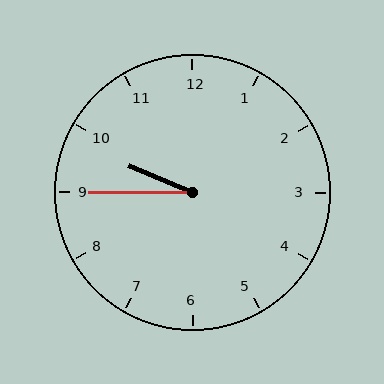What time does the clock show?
9:45.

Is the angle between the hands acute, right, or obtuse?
It is acute.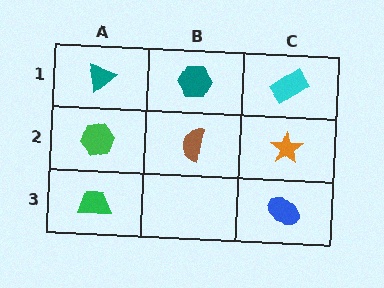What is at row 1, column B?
A teal hexagon.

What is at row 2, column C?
An orange star.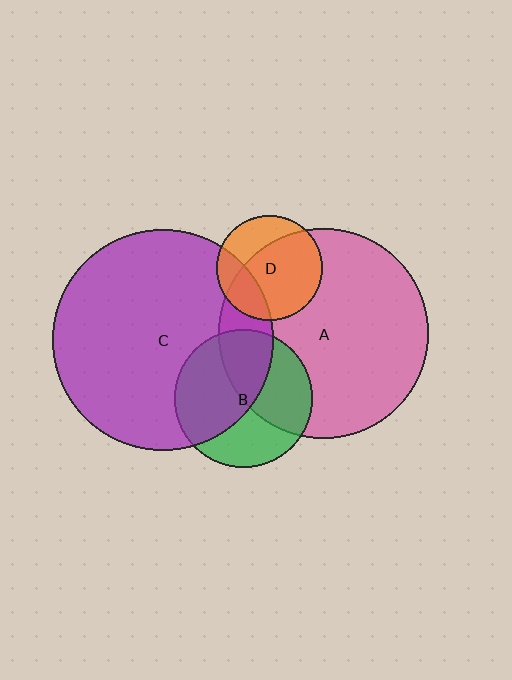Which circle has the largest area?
Circle C (purple).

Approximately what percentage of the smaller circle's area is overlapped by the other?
Approximately 70%.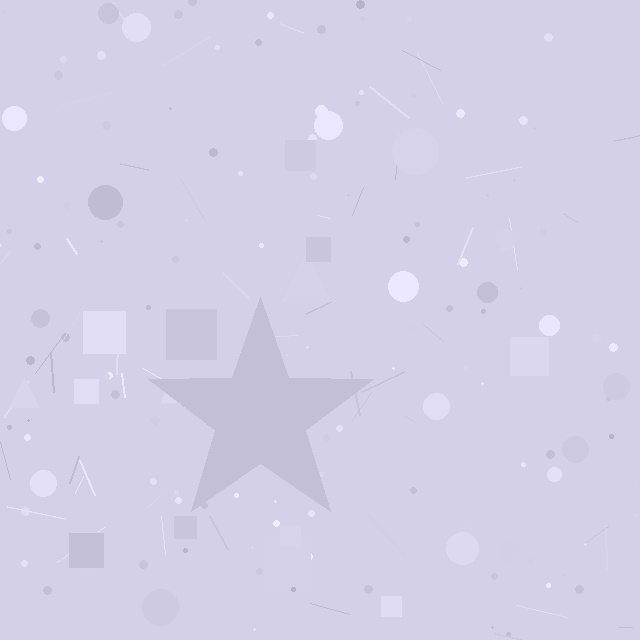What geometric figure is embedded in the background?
A star is embedded in the background.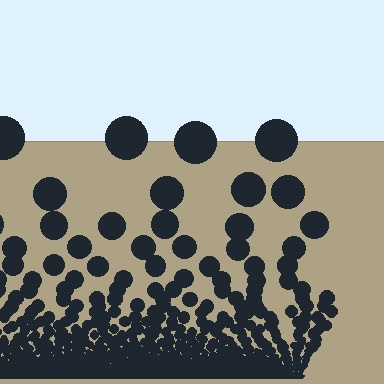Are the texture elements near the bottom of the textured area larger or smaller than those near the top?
Smaller. The gradient is inverted — elements near the bottom are smaller and denser.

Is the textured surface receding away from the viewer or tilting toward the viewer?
The surface appears to tilt toward the viewer. Texture elements get larger and sparser toward the top.